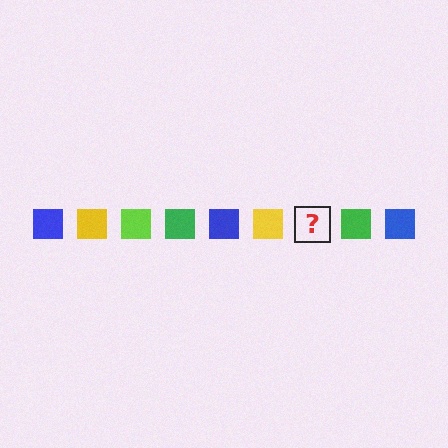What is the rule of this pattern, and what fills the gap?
The rule is that the pattern cycles through blue, yellow, lime, green squares. The gap should be filled with a lime square.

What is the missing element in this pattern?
The missing element is a lime square.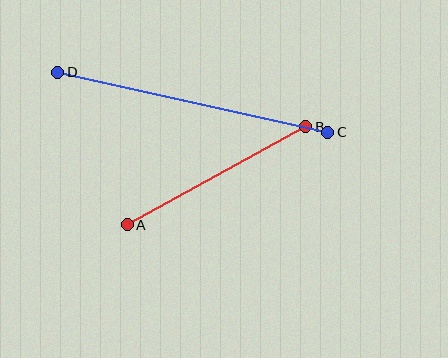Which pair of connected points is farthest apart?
Points C and D are farthest apart.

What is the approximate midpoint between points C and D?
The midpoint is at approximately (193, 102) pixels.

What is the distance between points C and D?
The distance is approximately 277 pixels.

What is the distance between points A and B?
The distance is approximately 204 pixels.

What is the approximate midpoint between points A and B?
The midpoint is at approximately (216, 176) pixels.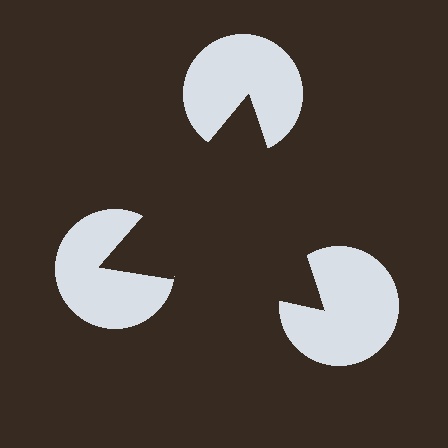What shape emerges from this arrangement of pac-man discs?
An illusory triangle — its edges are inferred from the aligned wedge cuts in the pac-man discs, not physically drawn.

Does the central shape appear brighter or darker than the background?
It typically appears slightly darker than the background, even though no actual brightness change is drawn.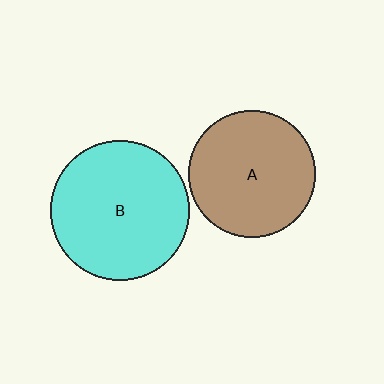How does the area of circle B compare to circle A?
Approximately 1.2 times.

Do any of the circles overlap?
No, none of the circles overlap.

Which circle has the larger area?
Circle B (cyan).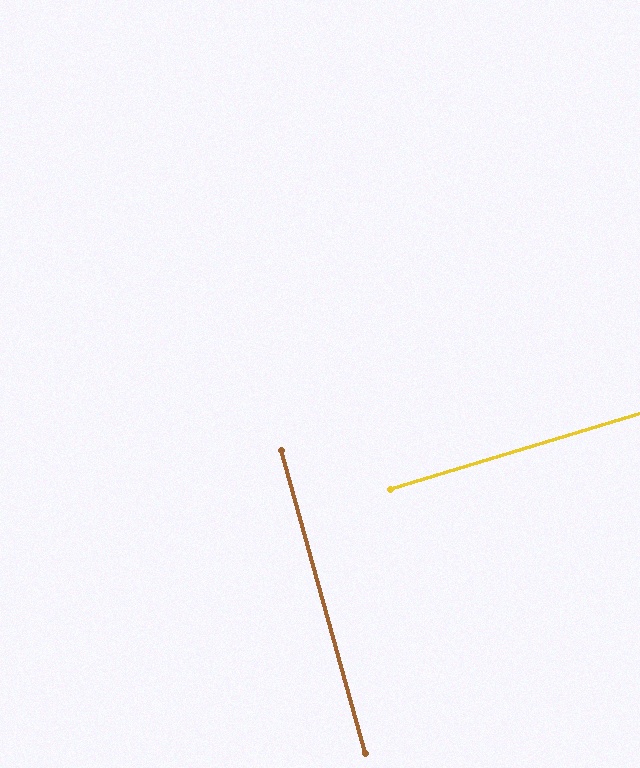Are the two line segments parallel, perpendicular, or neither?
Perpendicular — they meet at approximately 89°.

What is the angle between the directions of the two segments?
Approximately 89 degrees.